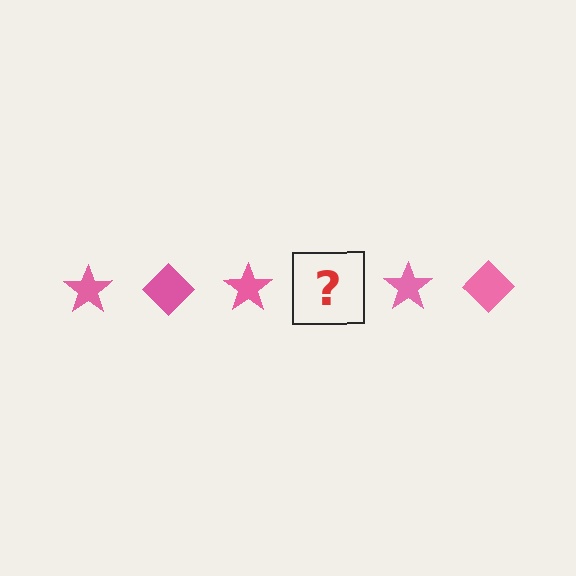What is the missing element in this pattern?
The missing element is a pink diamond.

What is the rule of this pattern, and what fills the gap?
The rule is that the pattern cycles through star, diamond shapes in pink. The gap should be filled with a pink diamond.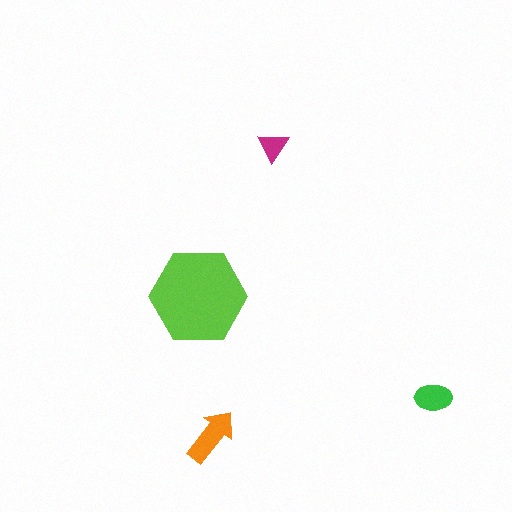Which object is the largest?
The lime hexagon.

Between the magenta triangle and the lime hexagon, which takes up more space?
The lime hexagon.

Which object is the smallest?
The magenta triangle.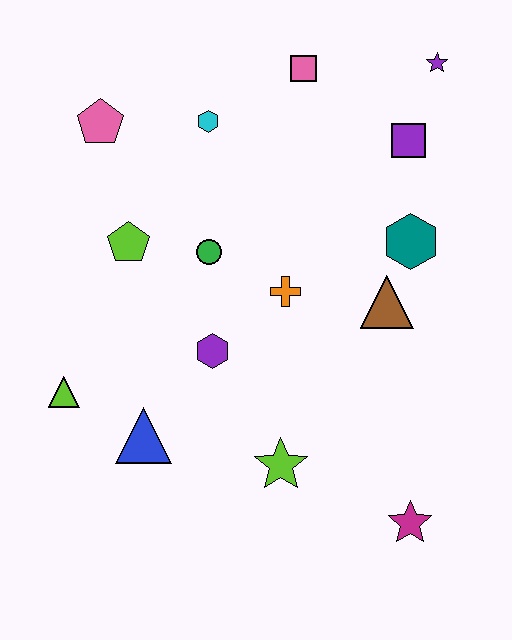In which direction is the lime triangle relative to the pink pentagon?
The lime triangle is below the pink pentagon.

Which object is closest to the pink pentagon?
The cyan hexagon is closest to the pink pentagon.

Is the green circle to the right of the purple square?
No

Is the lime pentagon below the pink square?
Yes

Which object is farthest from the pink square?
The magenta star is farthest from the pink square.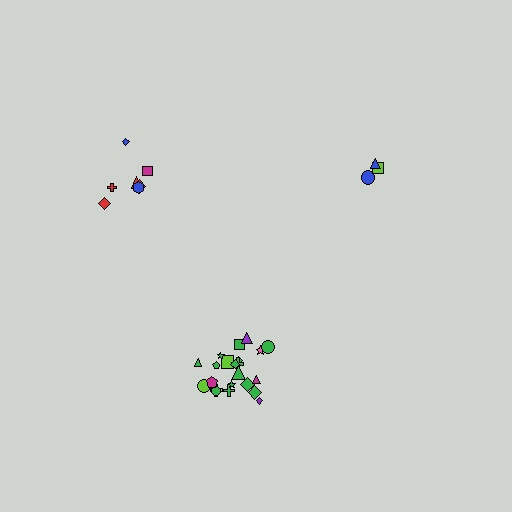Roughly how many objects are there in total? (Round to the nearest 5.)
Roughly 30 objects in total.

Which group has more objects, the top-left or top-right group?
The top-left group.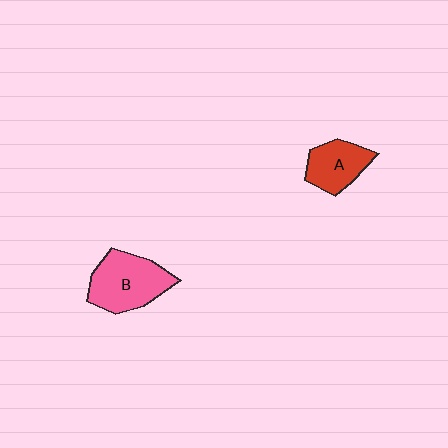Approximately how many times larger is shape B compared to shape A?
Approximately 1.5 times.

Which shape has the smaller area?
Shape A (red).